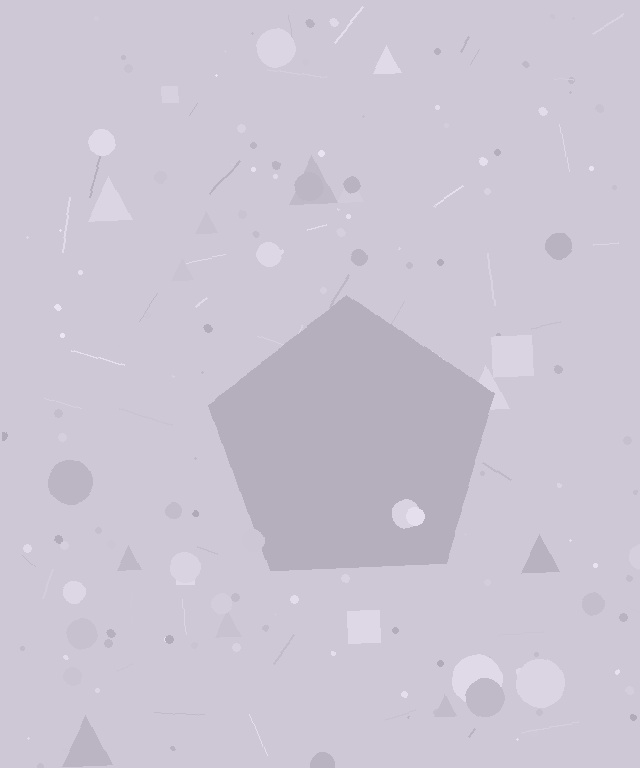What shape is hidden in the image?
A pentagon is hidden in the image.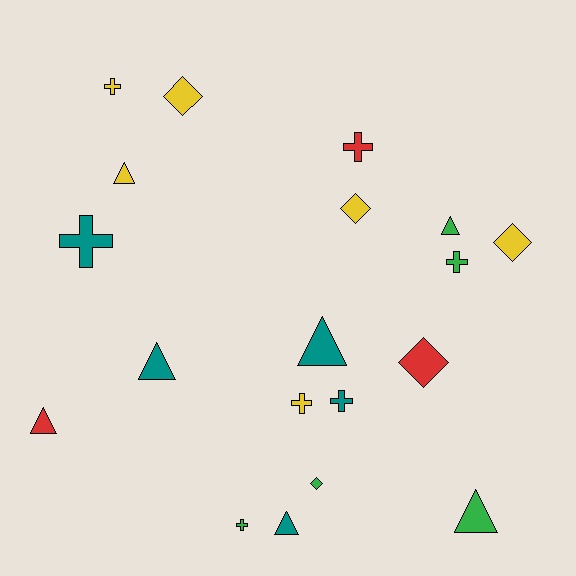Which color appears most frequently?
Yellow, with 6 objects.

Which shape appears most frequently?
Cross, with 7 objects.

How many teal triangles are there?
There are 3 teal triangles.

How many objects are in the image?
There are 19 objects.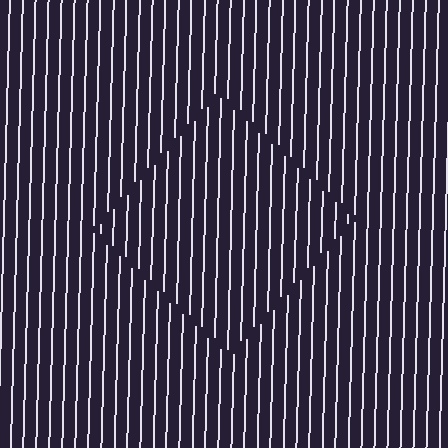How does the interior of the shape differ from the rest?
The interior of the shape contains the same grating, shifted by half a period — the contour is defined by the phase discontinuity where line-ends from the inner and outer gratings abut.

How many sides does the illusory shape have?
4 sides — the line-ends trace a square.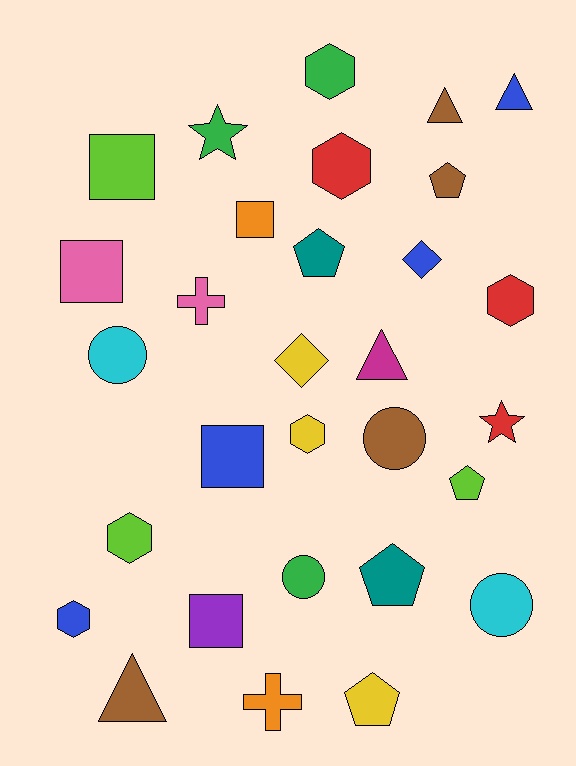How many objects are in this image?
There are 30 objects.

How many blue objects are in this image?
There are 4 blue objects.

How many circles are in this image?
There are 4 circles.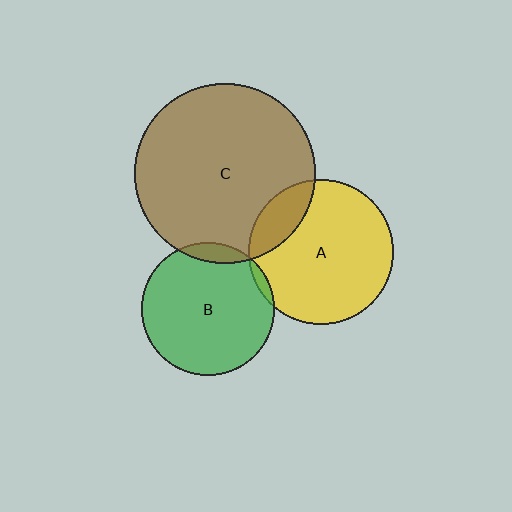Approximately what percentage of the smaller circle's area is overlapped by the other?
Approximately 15%.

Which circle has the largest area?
Circle C (brown).